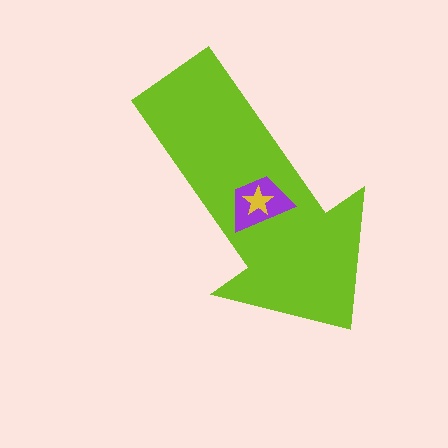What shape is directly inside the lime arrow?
The purple trapezoid.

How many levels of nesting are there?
3.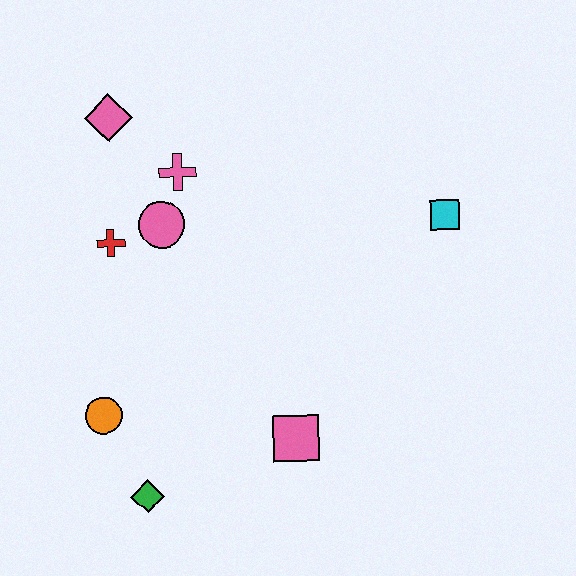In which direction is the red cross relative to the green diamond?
The red cross is above the green diamond.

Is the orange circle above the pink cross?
No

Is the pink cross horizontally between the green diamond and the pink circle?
No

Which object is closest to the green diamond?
The orange circle is closest to the green diamond.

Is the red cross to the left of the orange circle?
No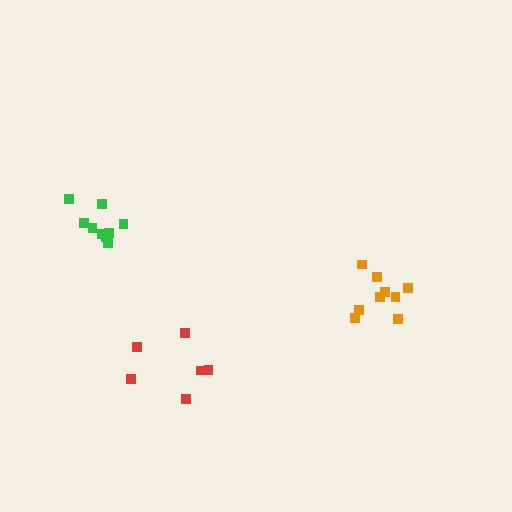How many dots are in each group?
Group 1: 9 dots, Group 2: 6 dots, Group 3: 9 dots (24 total).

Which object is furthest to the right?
The orange cluster is rightmost.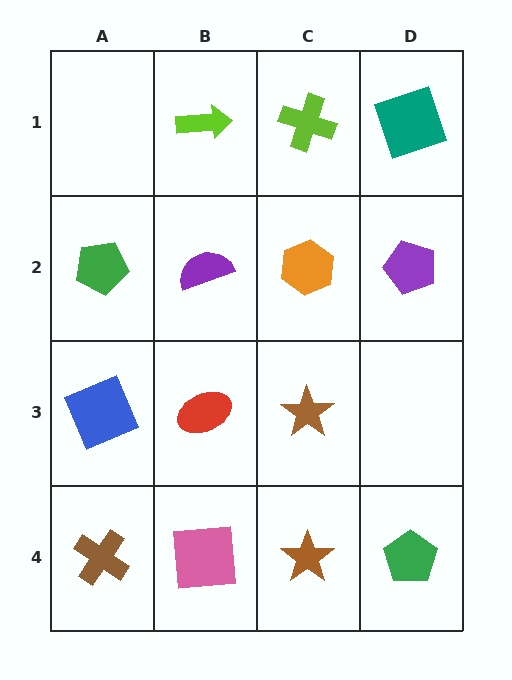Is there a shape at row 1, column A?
No, that cell is empty.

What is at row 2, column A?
A green pentagon.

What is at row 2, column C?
An orange hexagon.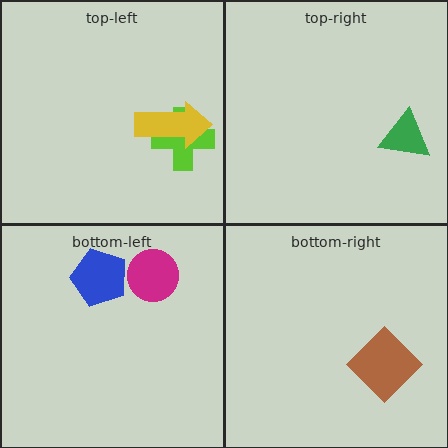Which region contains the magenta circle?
The bottom-left region.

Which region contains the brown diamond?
The bottom-right region.